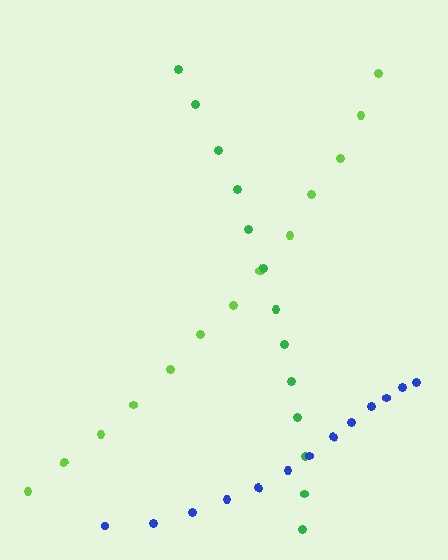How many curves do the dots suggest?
There are 3 distinct paths.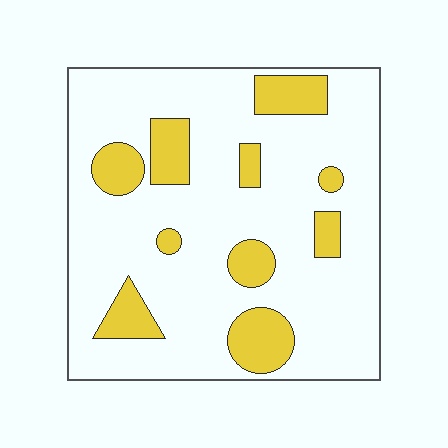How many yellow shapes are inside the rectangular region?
10.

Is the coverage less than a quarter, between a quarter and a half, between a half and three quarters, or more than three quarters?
Less than a quarter.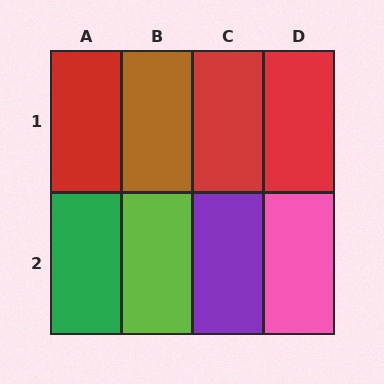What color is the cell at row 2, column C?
Purple.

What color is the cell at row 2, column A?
Green.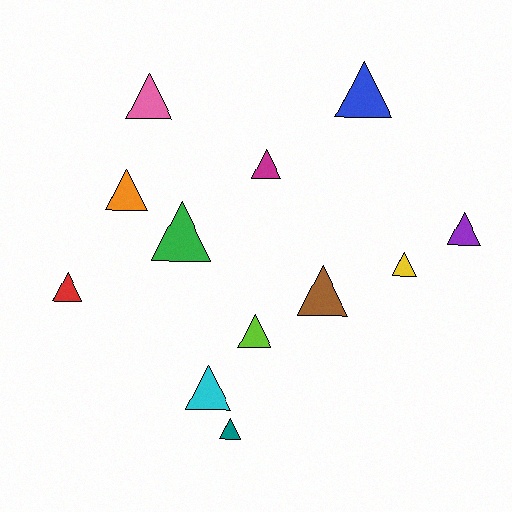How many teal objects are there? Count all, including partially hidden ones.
There is 1 teal object.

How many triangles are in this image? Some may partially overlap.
There are 12 triangles.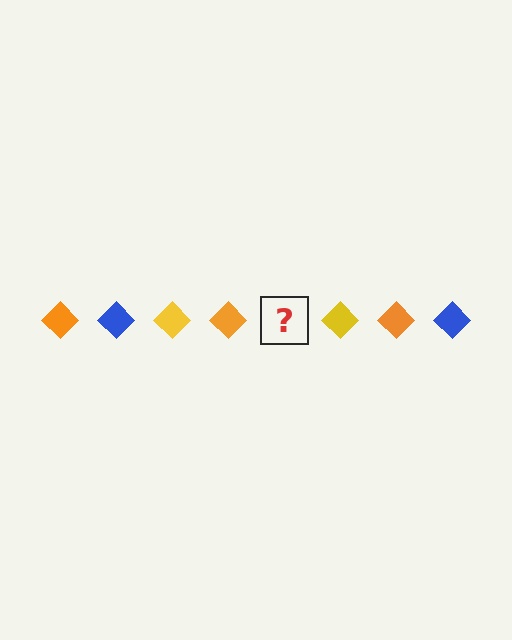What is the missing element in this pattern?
The missing element is a blue diamond.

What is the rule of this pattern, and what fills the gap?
The rule is that the pattern cycles through orange, blue, yellow diamonds. The gap should be filled with a blue diamond.